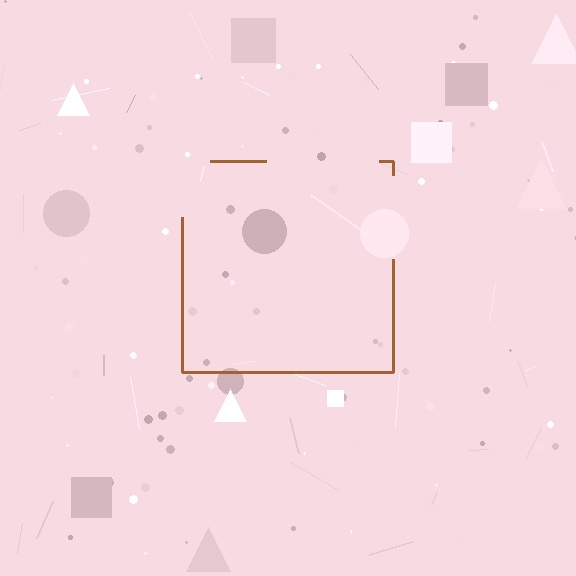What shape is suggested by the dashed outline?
The dashed outline suggests a square.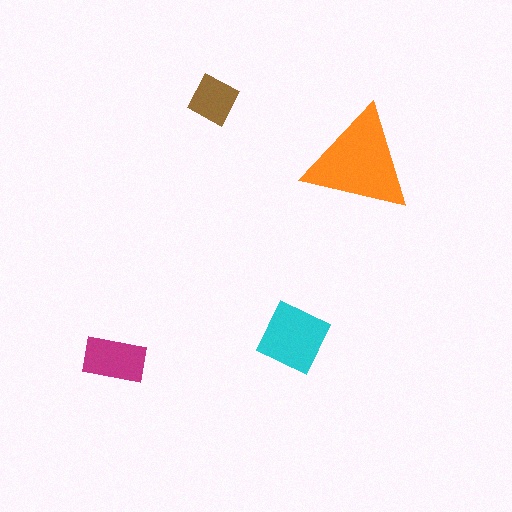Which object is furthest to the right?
The orange triangle is rightmost.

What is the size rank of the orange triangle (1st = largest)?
1st.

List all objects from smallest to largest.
The brown diamond, the magenta rectangle, the cyan square, the orange triangle.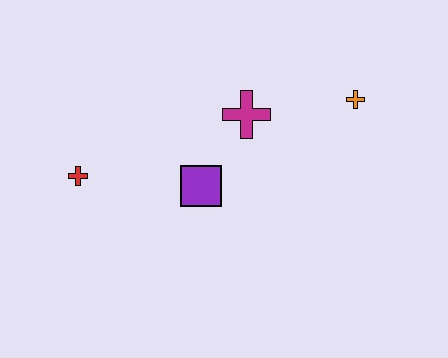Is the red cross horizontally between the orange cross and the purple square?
No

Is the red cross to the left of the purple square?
Yes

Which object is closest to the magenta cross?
The purple square is closest to the magenta cross.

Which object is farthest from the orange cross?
The red cross is farthest from the orange cross.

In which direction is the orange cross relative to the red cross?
The orange cross is to the right of the red cross.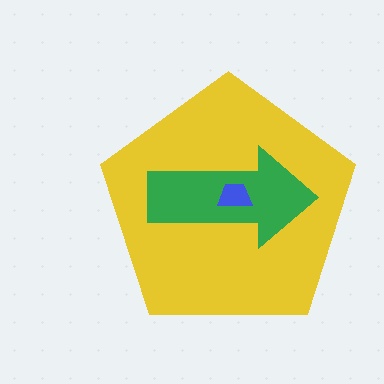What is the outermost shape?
The yellow pentagon.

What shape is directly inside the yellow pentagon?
The green arrow.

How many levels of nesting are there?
3.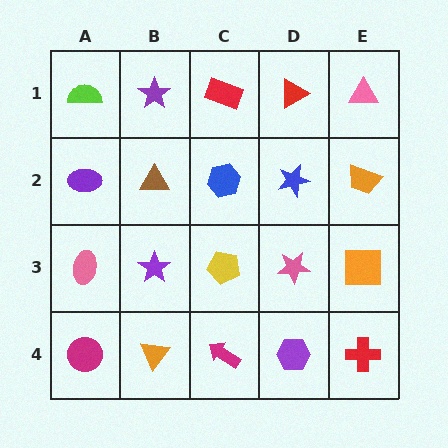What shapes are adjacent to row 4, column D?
A pink star (row 3, column D), a magenta arrow (row 4, column C), a red cross (row 4, column E).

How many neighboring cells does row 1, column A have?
2.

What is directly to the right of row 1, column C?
A red triangle.